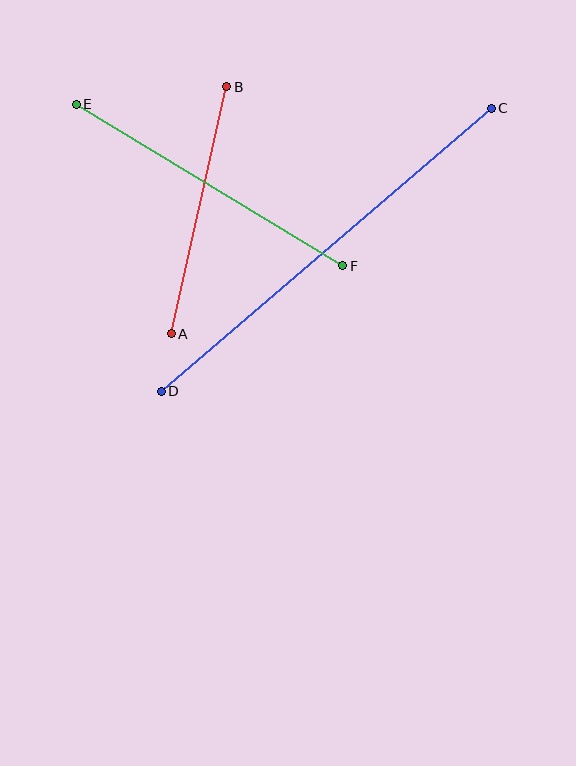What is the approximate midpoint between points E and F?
The midpoint is at approximately (210, 185) pixels.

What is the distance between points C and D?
The distance is approximately 435 pixels.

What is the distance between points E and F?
The distance is approximately 312 pixels.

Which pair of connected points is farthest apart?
Points C and D are farthest apart.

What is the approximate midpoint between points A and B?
The midpoint is at approximately (199, 210) pixels.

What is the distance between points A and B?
The distance is approximately 253 pixels.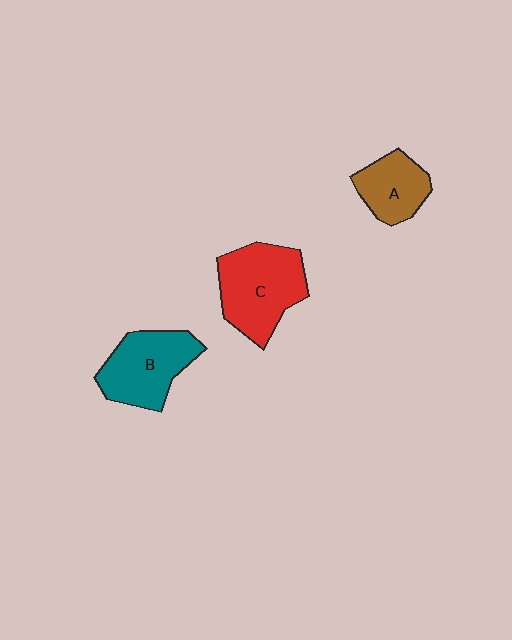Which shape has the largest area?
Shape C (red).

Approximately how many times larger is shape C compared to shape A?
Approximately 1.7 times.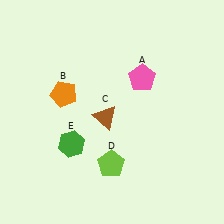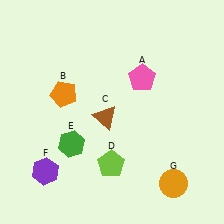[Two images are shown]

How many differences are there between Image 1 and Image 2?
There are 2 differences between the two images.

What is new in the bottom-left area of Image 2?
A purple hexagon (F) was added in the bottom-left area of Image 2.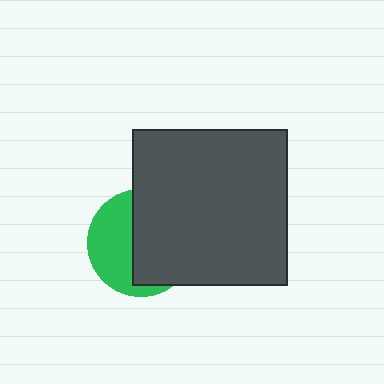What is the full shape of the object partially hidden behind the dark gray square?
The partially hidden object is a green circle.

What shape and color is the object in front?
The object in front is a dark gray square.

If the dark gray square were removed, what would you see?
You would see the complete green circle.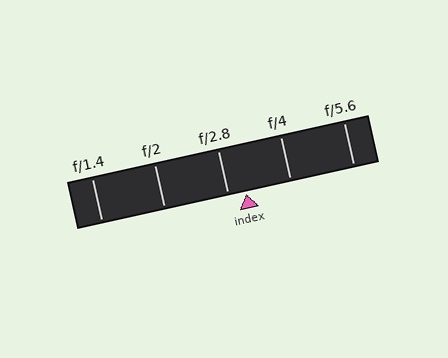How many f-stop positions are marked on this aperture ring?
There are 5 f-stop positions marked.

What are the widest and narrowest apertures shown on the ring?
The widest aperture shown is f/1.4 and the narrowest is f/5.6.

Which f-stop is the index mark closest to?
The index mark is closest to f/2.8.